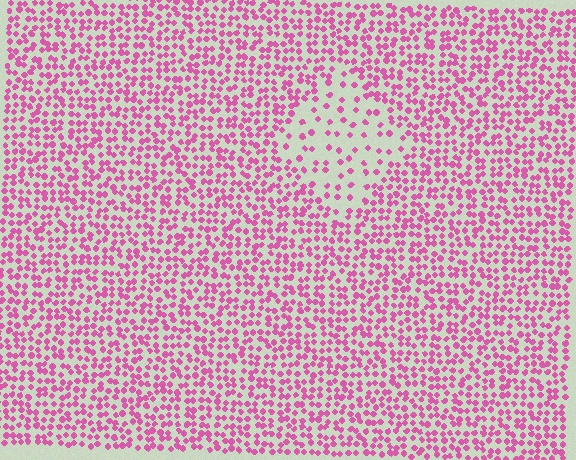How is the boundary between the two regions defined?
The boundary is defined by a change in element density (approximately 2.6x ratio). All elements are the same color, size, and shape.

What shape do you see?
I see a diamond.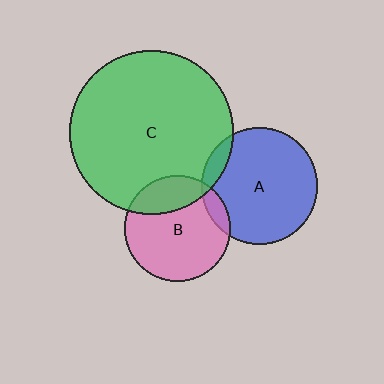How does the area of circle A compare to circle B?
Approximately 1.2 times.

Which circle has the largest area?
Circle C (green).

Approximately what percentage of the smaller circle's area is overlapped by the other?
Approximately 10%.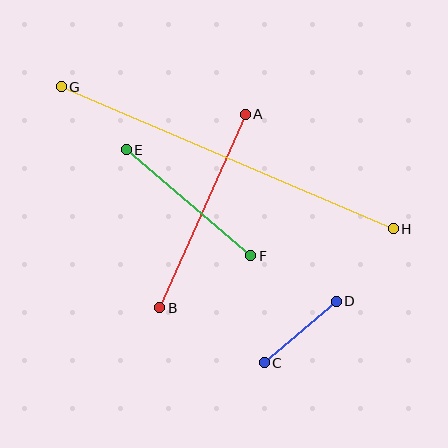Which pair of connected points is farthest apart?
Points G and H are farthest apart.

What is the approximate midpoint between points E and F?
The midpoint is at approximately (189, 203) pixels.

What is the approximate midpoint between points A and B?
The midpoint is at approximately (202, 211) pixels.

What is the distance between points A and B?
The distance is approximately 211 pixels.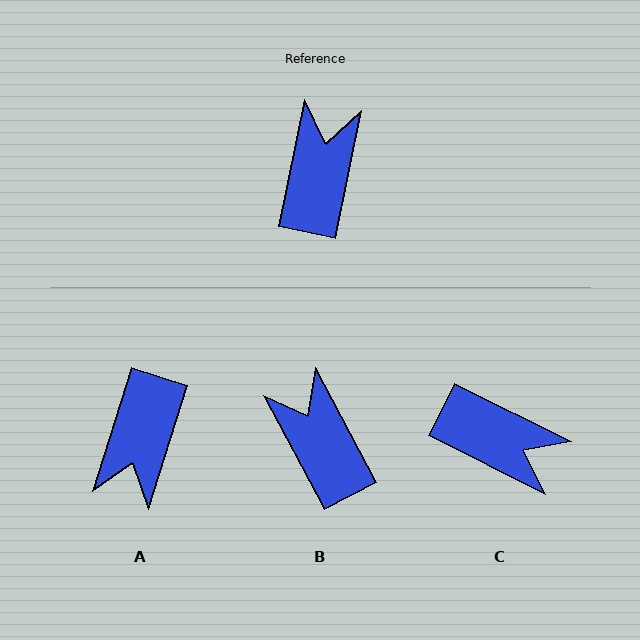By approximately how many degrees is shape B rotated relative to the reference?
Approximately 40 degrees counter-clockwise.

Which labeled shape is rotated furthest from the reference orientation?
A, about 174 degrees away.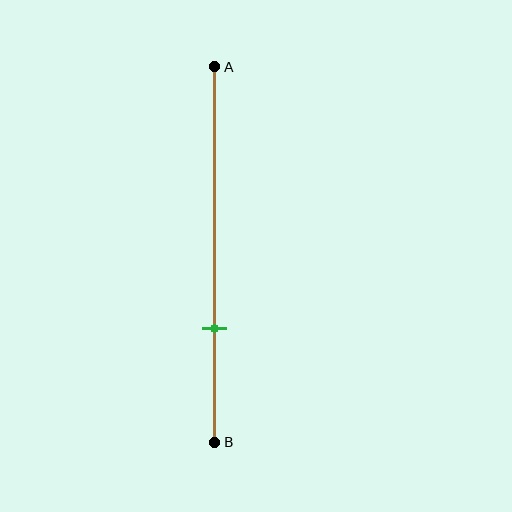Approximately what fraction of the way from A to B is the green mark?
The green mark is approximately 70% of the way from A to B.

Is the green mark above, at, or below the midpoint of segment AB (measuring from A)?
The green mark is below the midpoint of segment AB.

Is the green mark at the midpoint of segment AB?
No, the mark is at about 70% from A, not at the 50% midpoint.